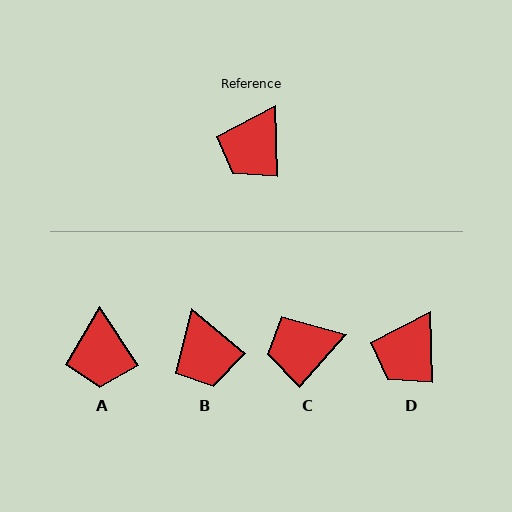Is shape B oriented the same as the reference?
No, it is off by about 48 degrees.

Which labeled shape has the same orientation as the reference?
D.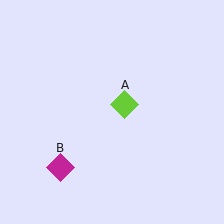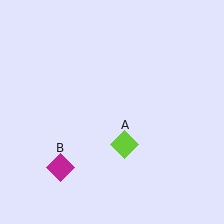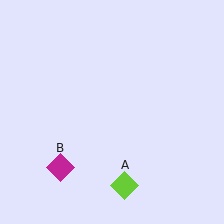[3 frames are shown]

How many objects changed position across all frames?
1 object changed position: lime diamond (object A).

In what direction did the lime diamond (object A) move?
The lime diamond (object A) moved down.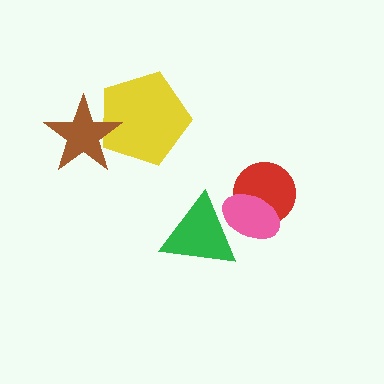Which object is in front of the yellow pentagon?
The brown star is in front of the yellow pentagon.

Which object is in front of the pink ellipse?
The green triangle is in front of the pink ellipse.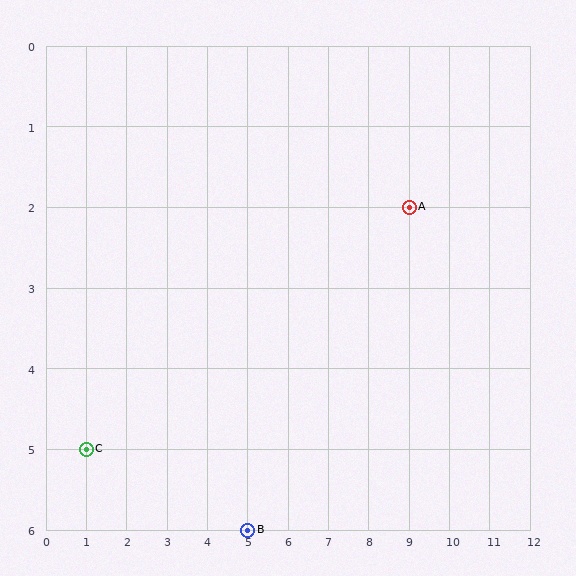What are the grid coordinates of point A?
Point A is at grid coordinates (9, 2).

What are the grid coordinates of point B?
Point B is at grid coordinates (5, 6).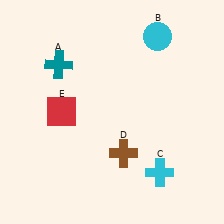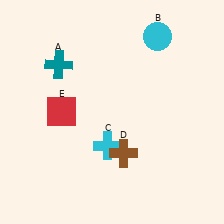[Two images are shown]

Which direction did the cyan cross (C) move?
The cyan cross (C) moved left.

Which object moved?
The cyan cross (C) moved left.